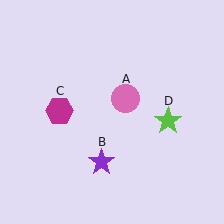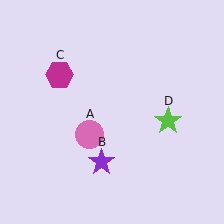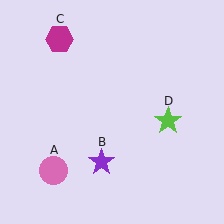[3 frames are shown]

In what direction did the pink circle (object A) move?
The pink circle (object A) moved down and to the left.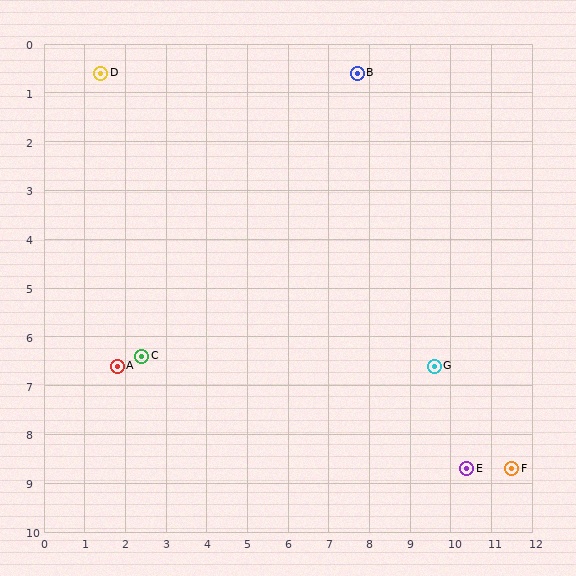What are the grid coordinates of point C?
Point C is at approximately (2.4, 6.4).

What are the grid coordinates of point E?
Point E is at approximately (10.4, 8.7).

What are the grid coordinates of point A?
Point A is at approximately (1.8, 6.6).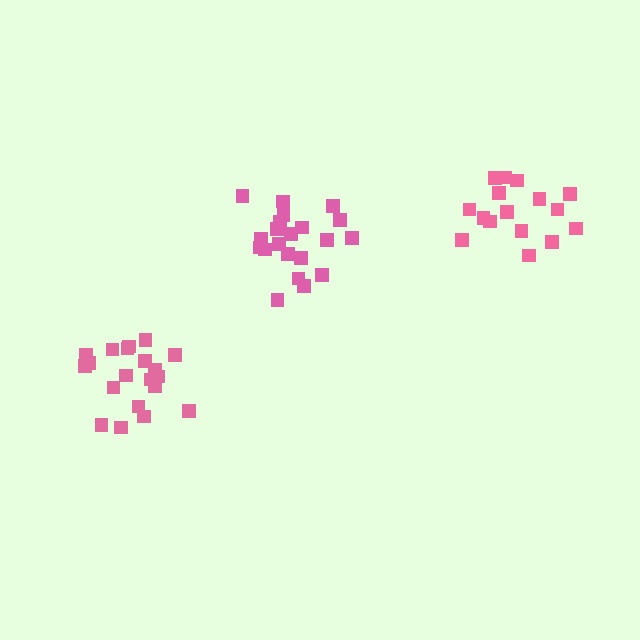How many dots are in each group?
Group 1: 20 dots, Group 2: 21 dots, Group 3: 16 dots (57 total).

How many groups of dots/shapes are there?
There are 3 groups.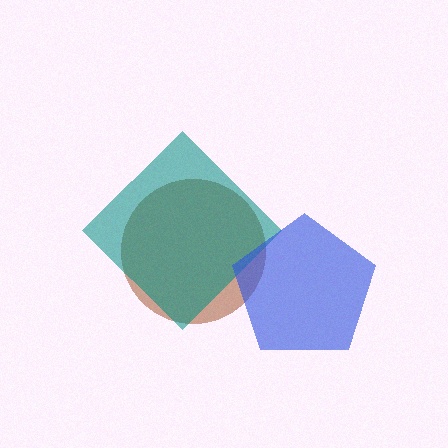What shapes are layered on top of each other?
The layered shapes are: a brown circle, a teal diamond, a blue pentagon.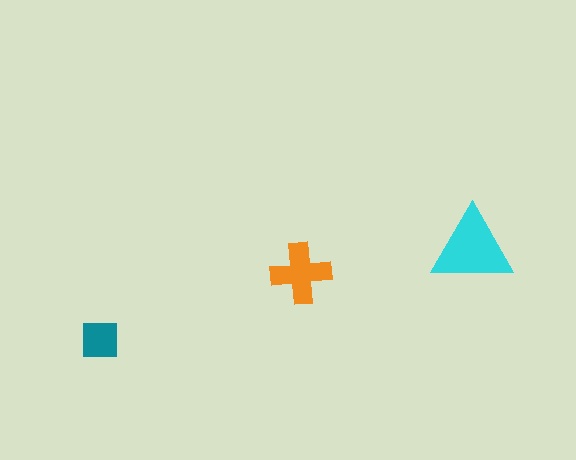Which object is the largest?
The cyan triangle.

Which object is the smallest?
The teal square.